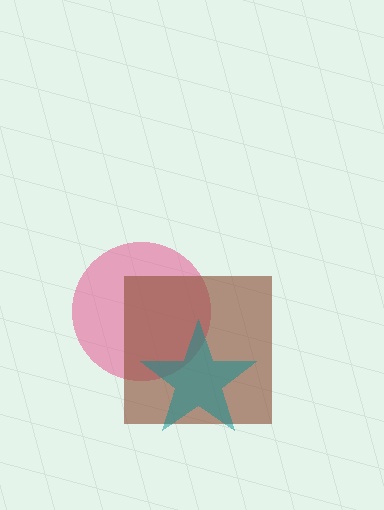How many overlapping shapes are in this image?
There are 3 overlapping shapes in the image.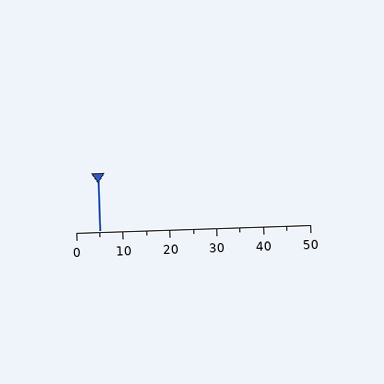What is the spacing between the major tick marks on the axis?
The major ticks are spaced 10 apart.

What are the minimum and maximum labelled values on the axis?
The axis runs from 0 to 50.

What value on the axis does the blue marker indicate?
The marker indicates approximately 5.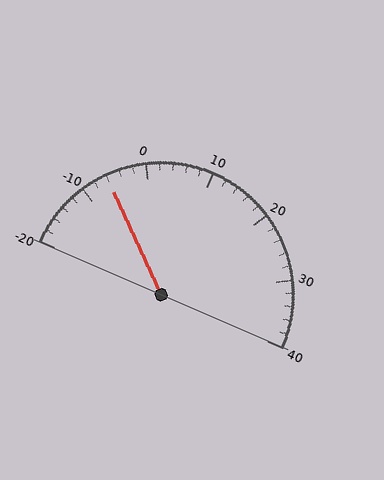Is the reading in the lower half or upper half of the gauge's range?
The reading is in the lower half of the range (-20 to 40).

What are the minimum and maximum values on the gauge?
The gauge ranges from -20 to 40.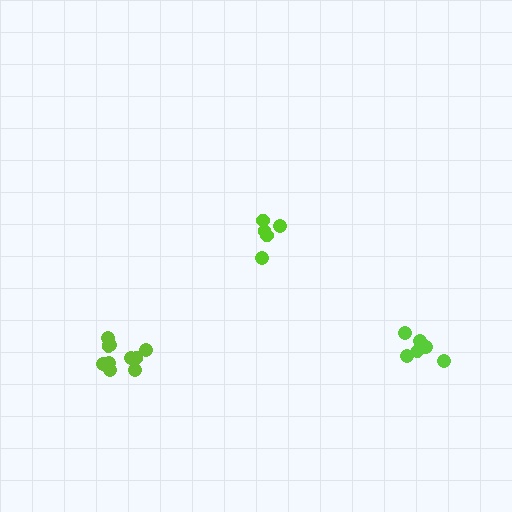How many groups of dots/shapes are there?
There are 3 groups.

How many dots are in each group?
Group 1: 5 dots, Group 2: 6 dots, Group 3: 10 dots (21 total).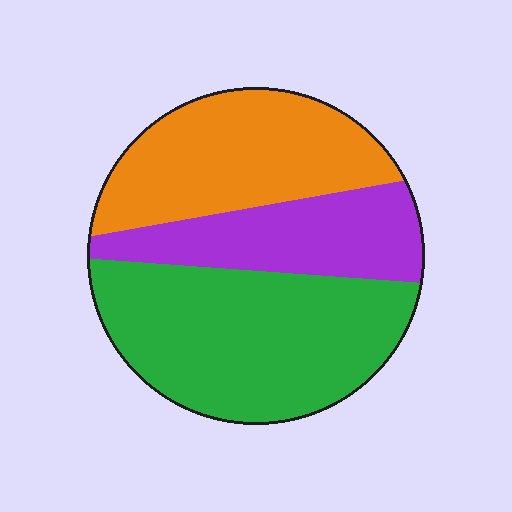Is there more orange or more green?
Green.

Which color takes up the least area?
Purple, at roughly 25%.